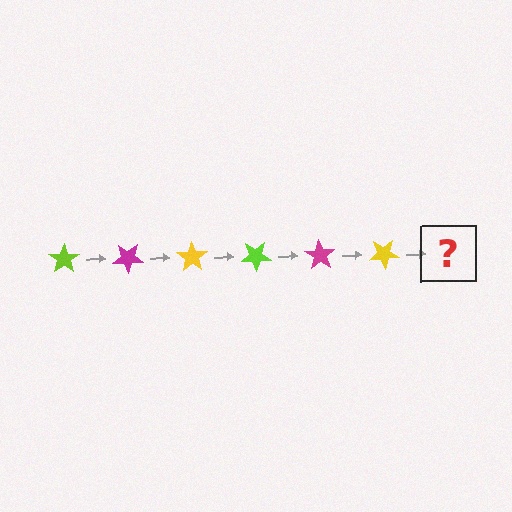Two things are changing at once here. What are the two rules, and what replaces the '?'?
The two rules are that it rotates 35 degrees each step and the color cycles through lime, magenta, and yellow. The '?' should be a lime star, rotated 210 degrees from the start.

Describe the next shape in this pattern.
It should be a lime star, rotated 210 degrees from the start.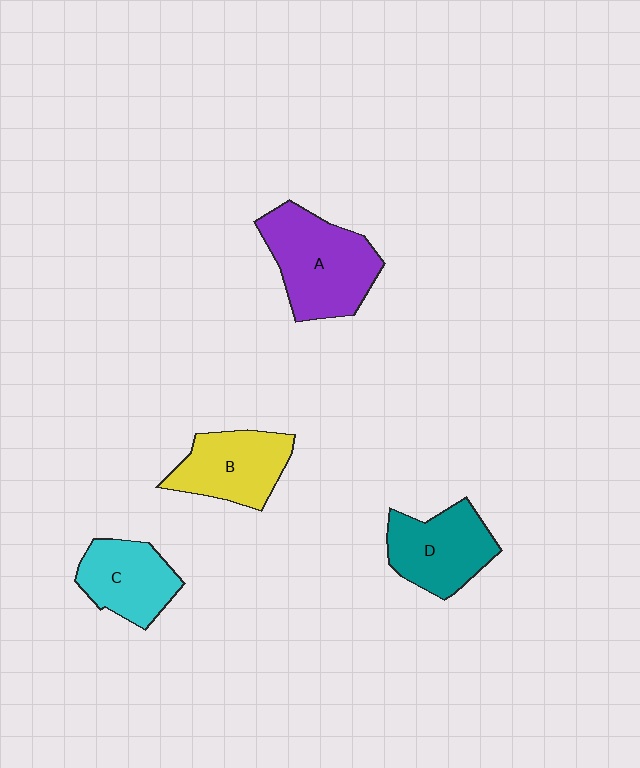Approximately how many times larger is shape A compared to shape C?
Approximately 1.5 times.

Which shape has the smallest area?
Shape C (cyan).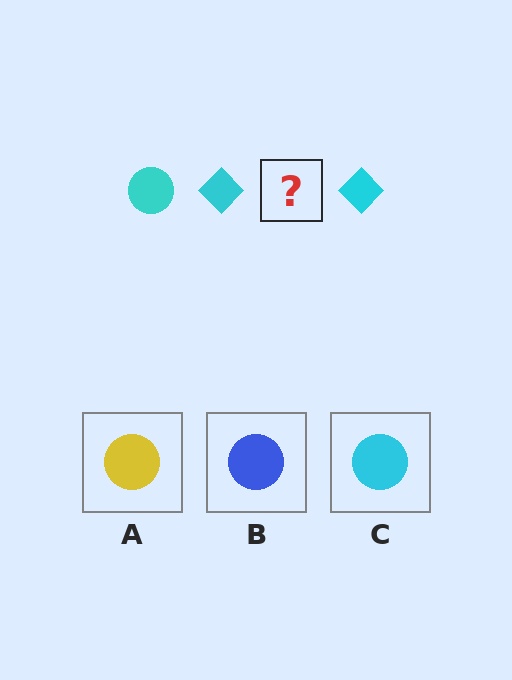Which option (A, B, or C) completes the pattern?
C.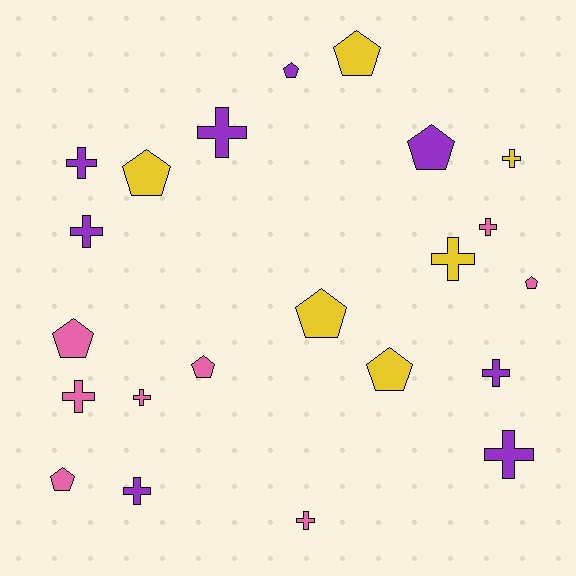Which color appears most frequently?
Purple, with 8 objects.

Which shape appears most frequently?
Cross, with 12 objects.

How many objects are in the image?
There are 22 objects.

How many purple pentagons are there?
There are 2 purple pentagons.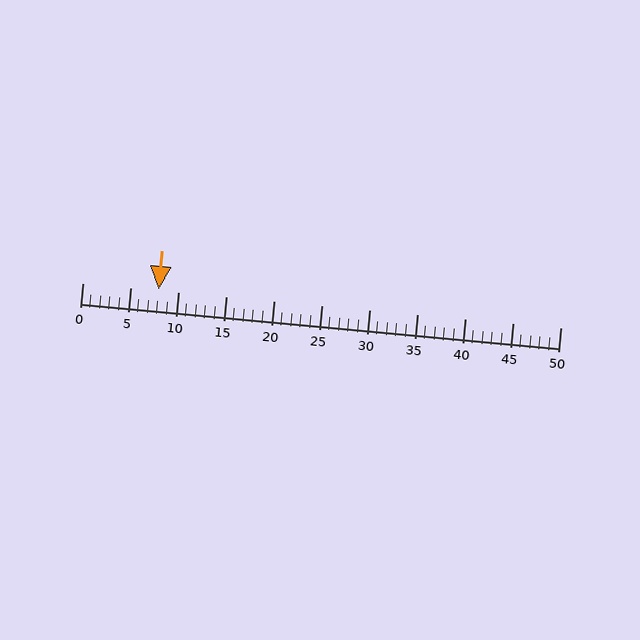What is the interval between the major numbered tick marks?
The major tick marks are spaced 5 units apart.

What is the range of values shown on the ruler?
The ruler shows values from 0 to 50.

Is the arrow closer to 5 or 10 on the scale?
The arrow is closer to 10.